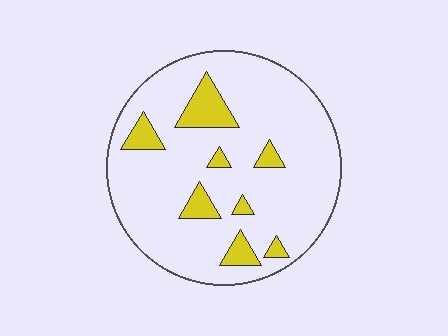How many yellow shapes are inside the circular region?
8.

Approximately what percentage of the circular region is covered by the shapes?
Approximately 15%.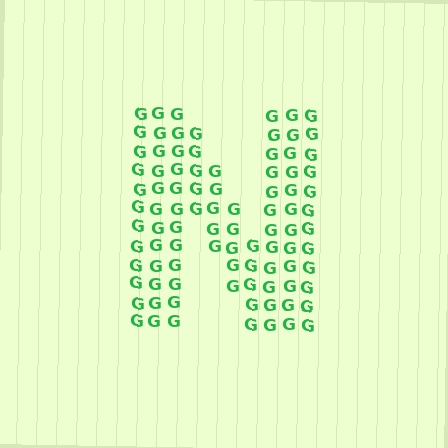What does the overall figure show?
The overall figure shows the letter N.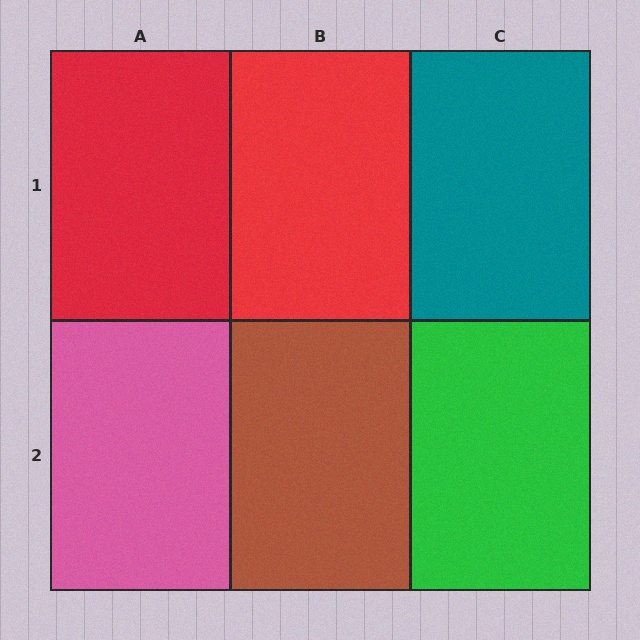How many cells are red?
2 cells are red.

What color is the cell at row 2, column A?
Pink.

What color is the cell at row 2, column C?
Green.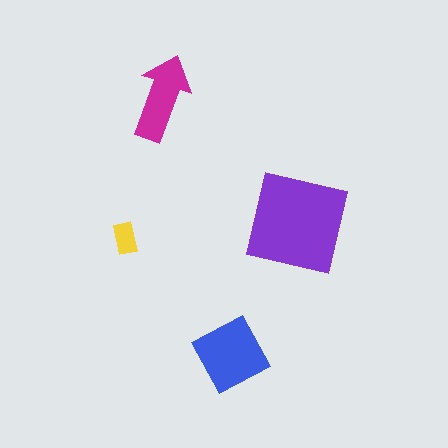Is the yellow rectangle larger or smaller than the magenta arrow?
Smaller.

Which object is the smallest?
The yellow rectangle.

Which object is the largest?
The purple square.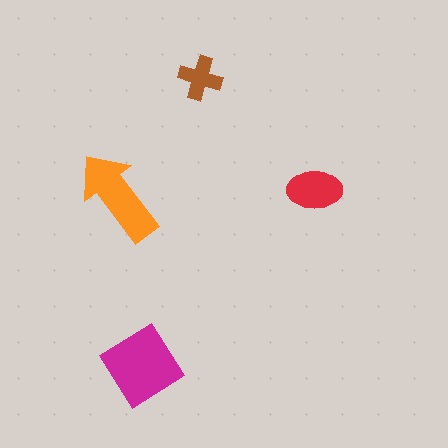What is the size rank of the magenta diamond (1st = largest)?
1st.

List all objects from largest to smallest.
The magenta diamond, the orange arrow, the red ellipse, the brown cross.